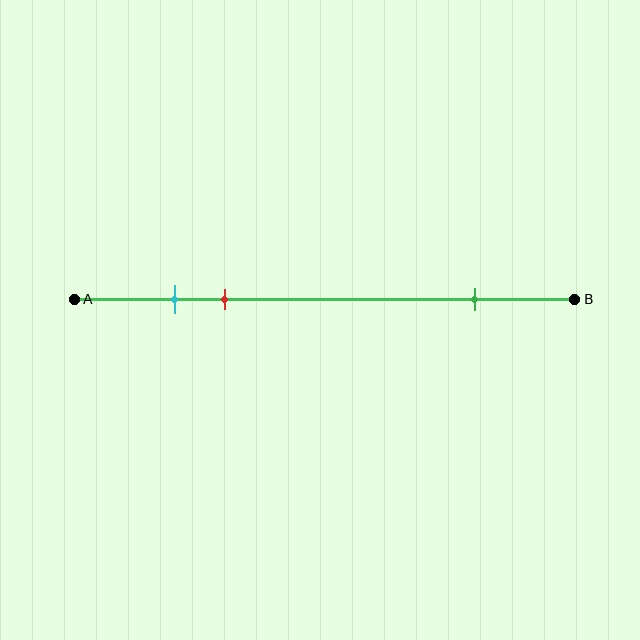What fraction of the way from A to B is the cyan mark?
The cyan mark is approximately 20% (0.2) of the way from A to B.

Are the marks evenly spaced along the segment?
No, the marks are not evenly spaced.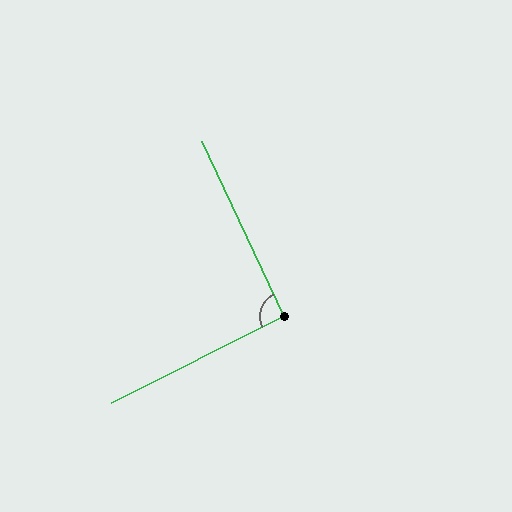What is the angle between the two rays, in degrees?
Approximately 92 degrees.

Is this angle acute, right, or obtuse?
It is approximately a right angle.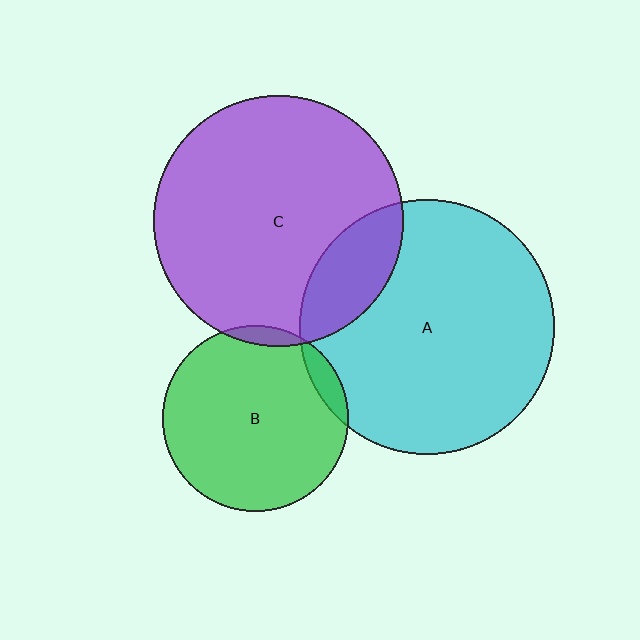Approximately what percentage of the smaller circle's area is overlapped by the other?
Approximately 5%.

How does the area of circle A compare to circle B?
Approximately 1.9 times.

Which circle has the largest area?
Circle A (cyan).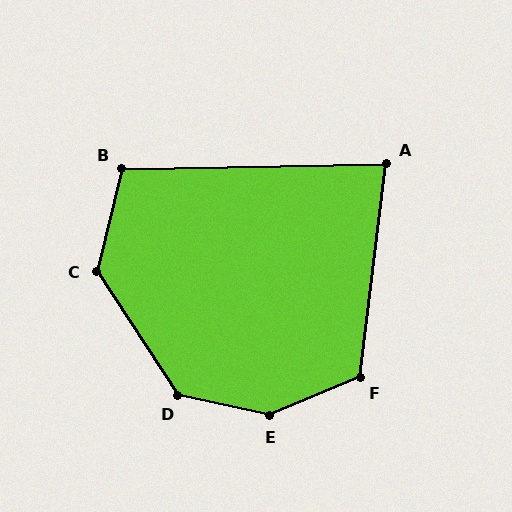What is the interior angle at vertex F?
Approximately 120 degrees (obtuse).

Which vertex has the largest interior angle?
E, at approximately 145 degrees.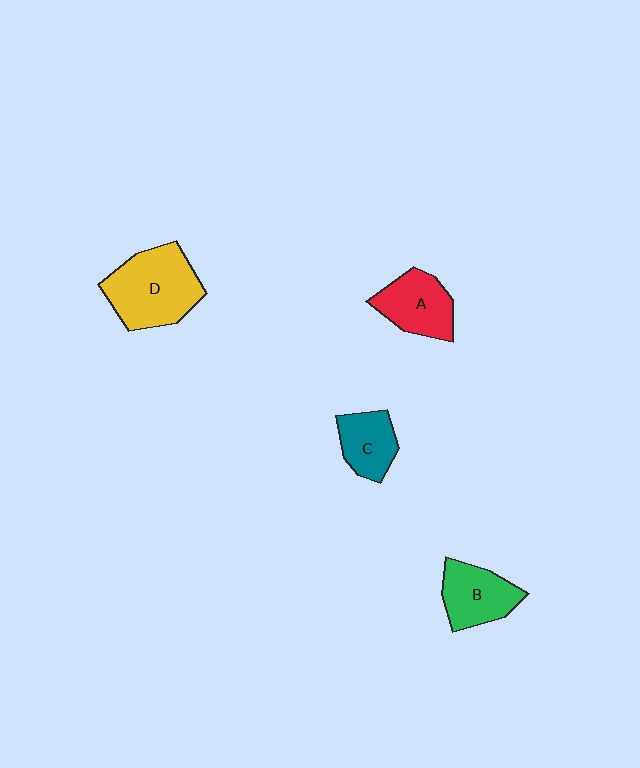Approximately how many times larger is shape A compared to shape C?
Approximately 1.3 times.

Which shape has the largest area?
Shape D (yellow).